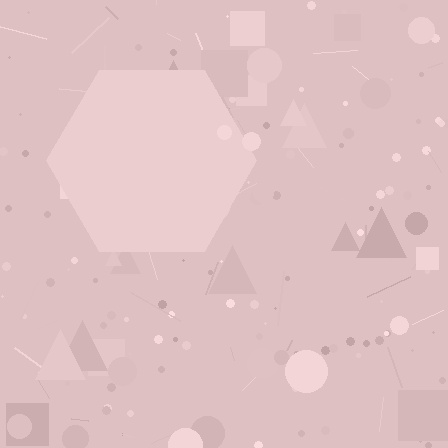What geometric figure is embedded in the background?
A hexagon is embedded in the background.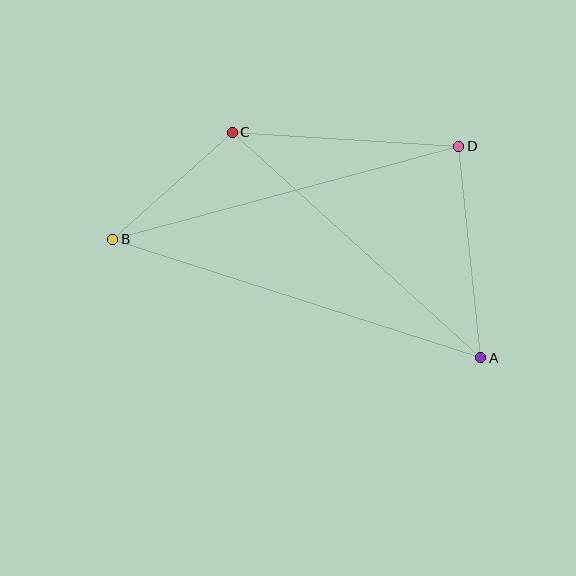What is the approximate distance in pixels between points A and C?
The distance between A and C is approximately 335 pixels.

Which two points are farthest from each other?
Points A and B are farthest from each other.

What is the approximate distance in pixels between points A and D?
The distance between A and D is approximately 212 pixels.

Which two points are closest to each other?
Points B and C are closest to each other.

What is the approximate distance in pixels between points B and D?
The distance between B and D is approximately 358 pixels.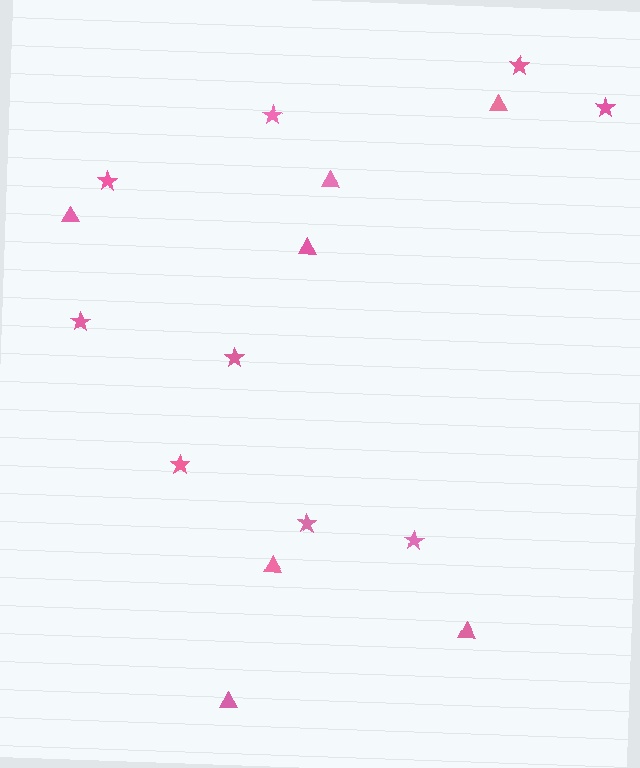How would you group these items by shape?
There are 2 groups: one group of stars (9) and one group of triangles (7).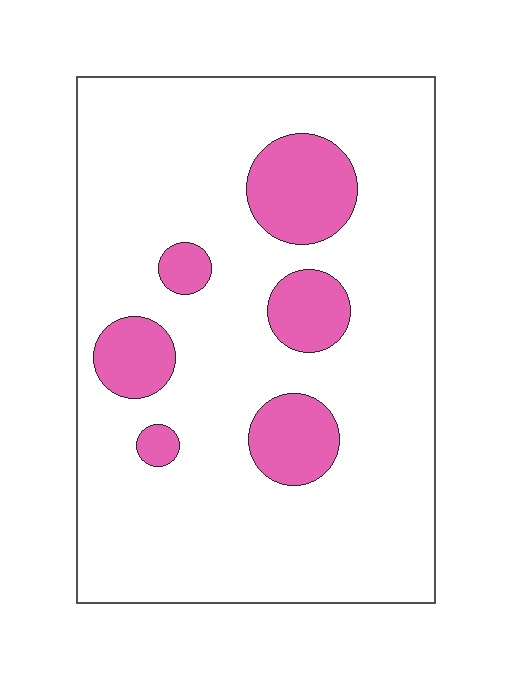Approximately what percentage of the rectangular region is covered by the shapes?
Approximately 15%.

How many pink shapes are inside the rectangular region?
6.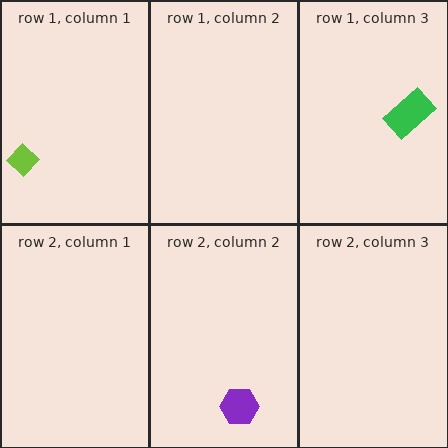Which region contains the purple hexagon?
The row 2, column 2 region.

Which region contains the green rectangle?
The row 1, column 3 region.